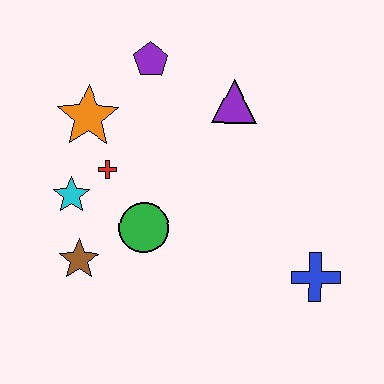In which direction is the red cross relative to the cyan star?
The red cross is to the right of the cyan star.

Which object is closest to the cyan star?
The red cross is closest to the cyan star.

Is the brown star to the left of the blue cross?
Yes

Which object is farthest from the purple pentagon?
The blue cross is farthest from the purple pentagon.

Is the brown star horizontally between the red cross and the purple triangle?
No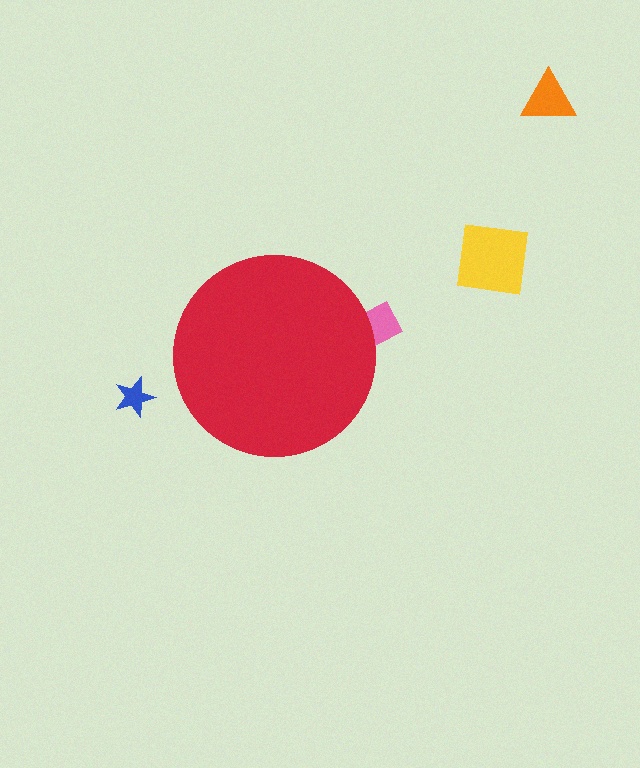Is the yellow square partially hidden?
No, the yellow square is fully visible.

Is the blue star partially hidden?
No, the blue star is fully visible.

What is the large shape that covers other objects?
A red circle.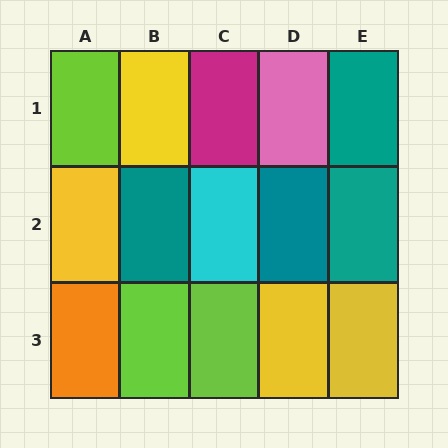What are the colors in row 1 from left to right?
Lime, yellow, magenta, pink, teal.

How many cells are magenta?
1 cell is magenta.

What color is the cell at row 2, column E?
Teal.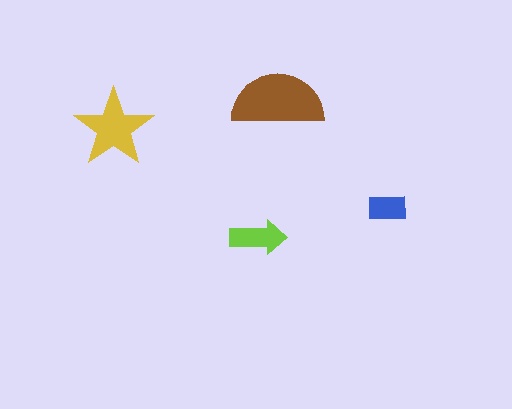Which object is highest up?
The brown semicircle is topmost.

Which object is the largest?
The brown semicircle.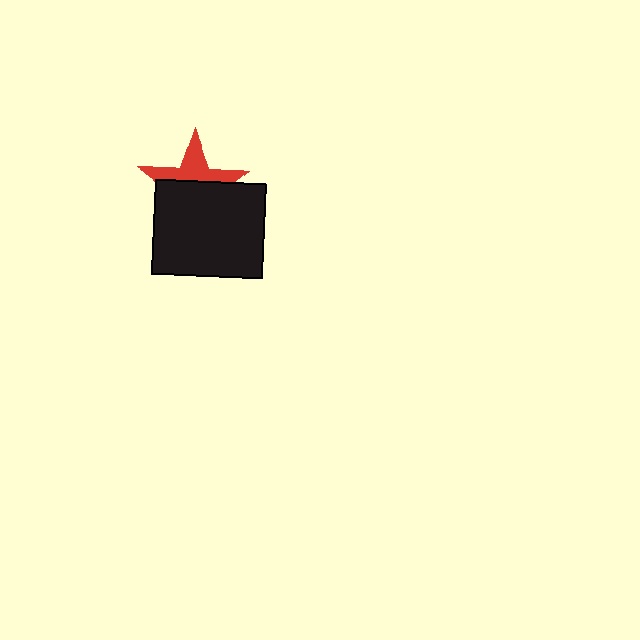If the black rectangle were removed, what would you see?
You would see the complete red star.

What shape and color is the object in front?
The object in front is a black rectangle.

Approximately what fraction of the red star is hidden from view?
Roughly 58% of the red star is hidden behind the black rectangle.